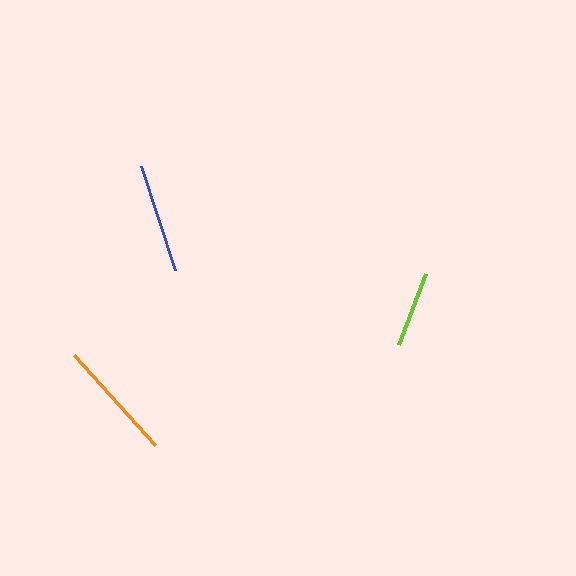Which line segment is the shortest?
The lime line is the shortest at approximately 76 pixels.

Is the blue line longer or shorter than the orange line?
The orange line is longer than the blue line.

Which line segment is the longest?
The orange line is the longest at approximately 121 pixels.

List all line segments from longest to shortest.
From longest to shortest: orange, blue, lime.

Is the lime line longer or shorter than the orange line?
The orange line is longer than the lime line.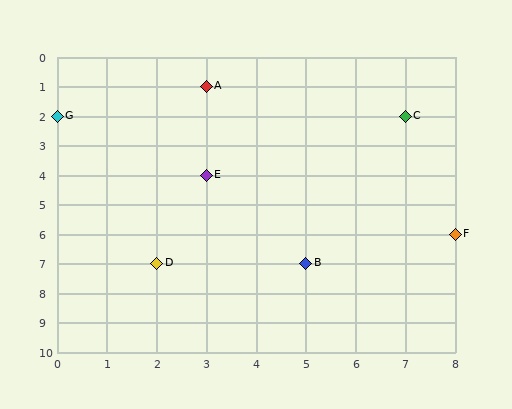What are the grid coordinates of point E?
Point E is at grid coordinates (3, 4).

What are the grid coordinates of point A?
Point A is at grid coordinates (3, 1).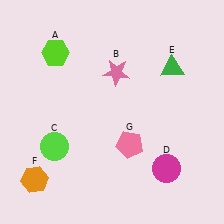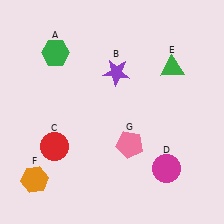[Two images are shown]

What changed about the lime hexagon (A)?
In Image 1, A is lime. In Image 2, it changed to green.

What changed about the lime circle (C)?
In Image 1, C is lime. In Image 2, it changed to red.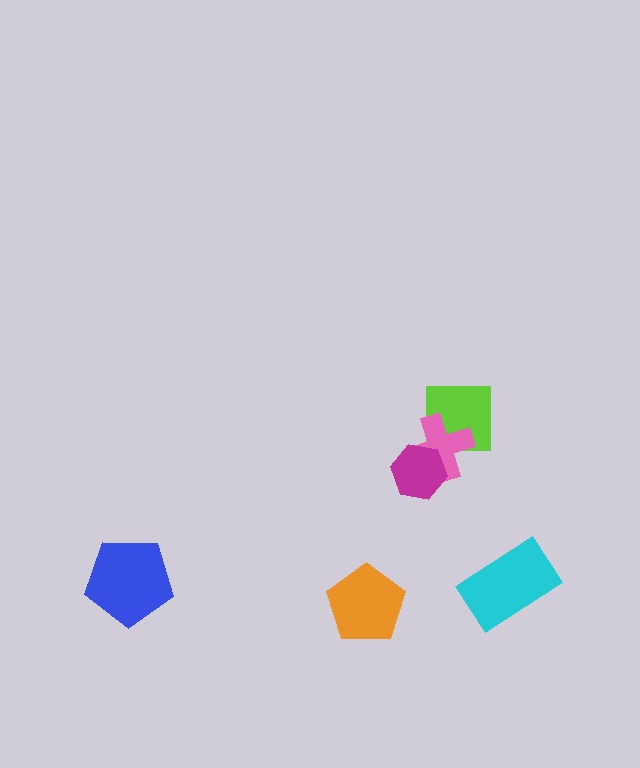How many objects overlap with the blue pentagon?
0 objects overlap with the blue pentagon.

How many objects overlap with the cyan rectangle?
0 objects overlap with the cyan rectangle.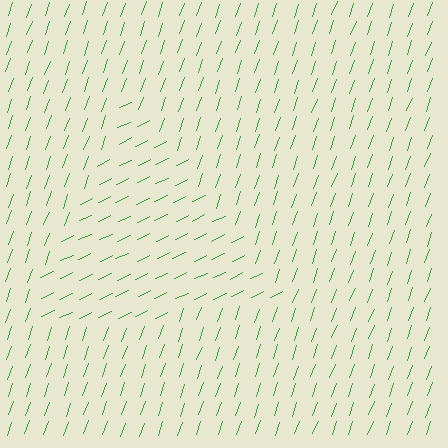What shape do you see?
I see a triangle.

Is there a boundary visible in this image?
Yes, there is a texture boundary formed by a change in line orientation.